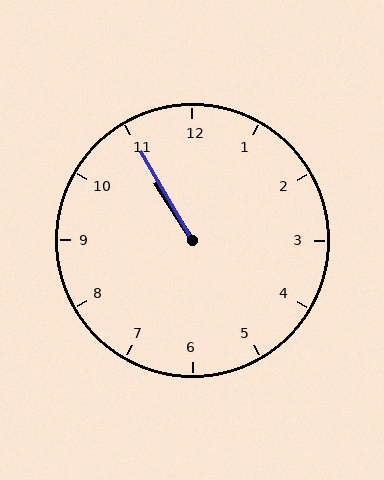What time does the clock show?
10:55.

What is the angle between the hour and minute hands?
Approximately 2 degrees.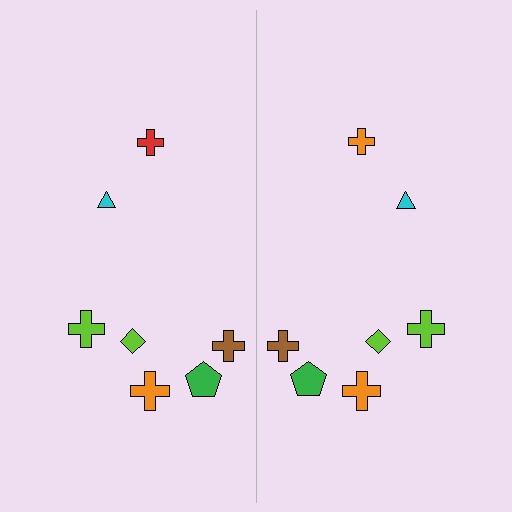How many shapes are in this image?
There are 14 shapes in this image.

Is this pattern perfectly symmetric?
No, the pattern is not perfectly symmetric. The orange cross on the right side breaks the symmetry — its mirror counterpart is red.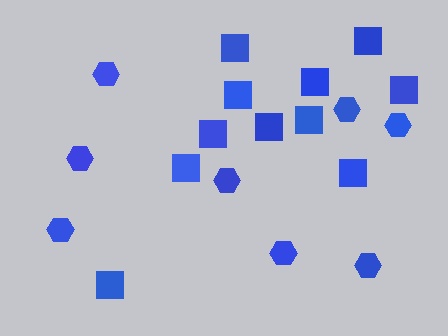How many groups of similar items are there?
There are 2 groups: one group of hexagons (8) and one group of squares (11).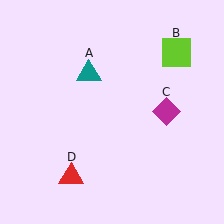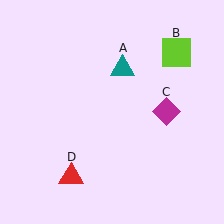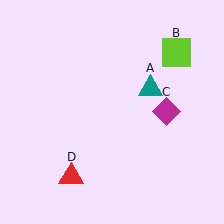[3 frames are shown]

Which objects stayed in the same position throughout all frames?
Lime square (object B) and magenta diamond (object C) and red triangle (object D) remained stationary.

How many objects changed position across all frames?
1 object changed position: teal triangle (object A).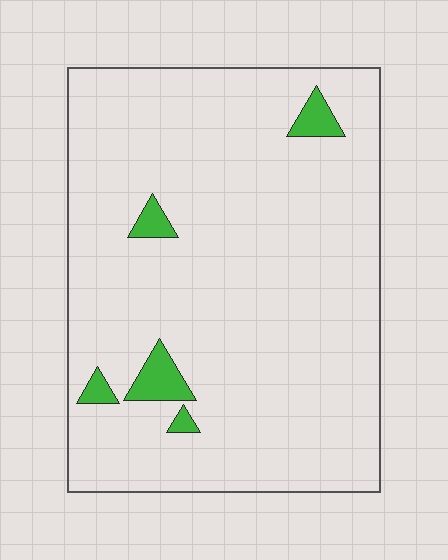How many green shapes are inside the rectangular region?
5.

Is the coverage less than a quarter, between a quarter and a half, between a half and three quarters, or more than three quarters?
Less than a quarter.